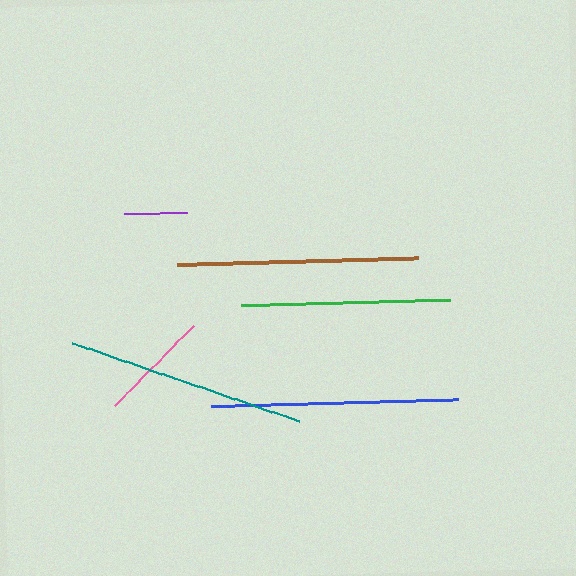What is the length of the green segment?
The green segment is approximately 209 pixels long.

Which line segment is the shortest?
The purple line is the shortest at approximately 64 pixels.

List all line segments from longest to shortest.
From longest to shortest: blue, brown, teal, green, pink, purple.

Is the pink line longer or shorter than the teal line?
The teal line is longer than the pink line.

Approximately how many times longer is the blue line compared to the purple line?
The blue line is approximately 3.9 times the length of the purple line.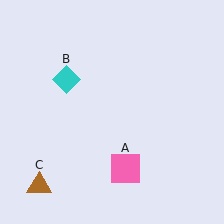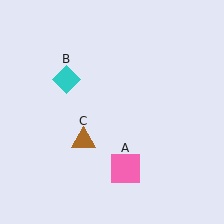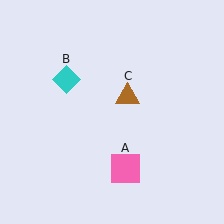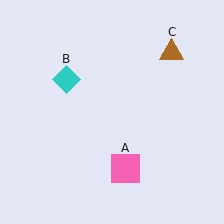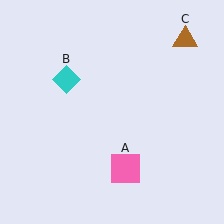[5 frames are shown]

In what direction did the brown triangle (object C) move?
The brown triangle (object C) moved up and to the right.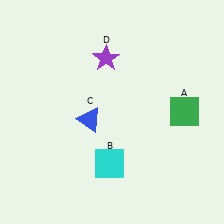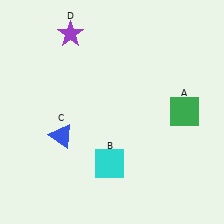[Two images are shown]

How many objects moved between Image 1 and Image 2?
2 objects moved between the two images.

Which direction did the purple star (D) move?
The purple star (D) moved left.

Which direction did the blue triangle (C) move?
The blue triangle (C) moved left.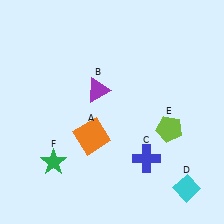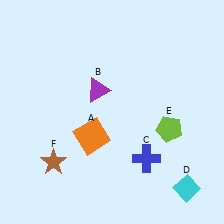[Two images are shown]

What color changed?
The star (F) changed from green in Image 1 to brown in Image 2.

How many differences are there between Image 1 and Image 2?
There is 1 difference between the two images.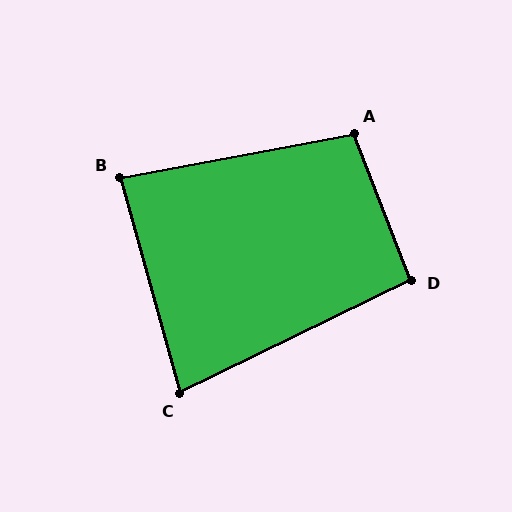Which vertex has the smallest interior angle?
C, at approximately 79 degrees.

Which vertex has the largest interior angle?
A, at approximately 101 degrees.